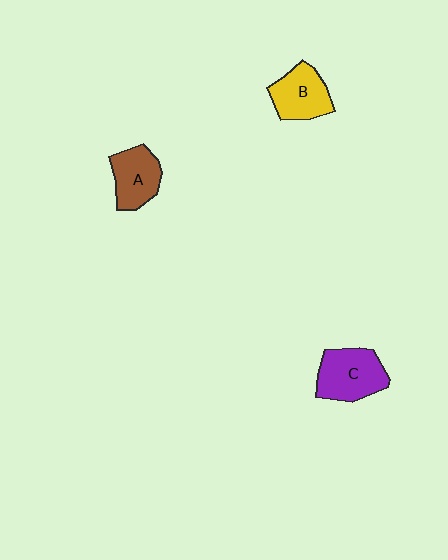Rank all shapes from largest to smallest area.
From largest to smallest: C (purple), B (yellow), A (brown).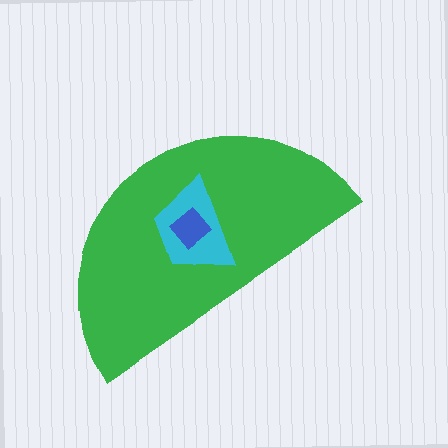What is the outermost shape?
The green semicircle.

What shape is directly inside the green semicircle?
The cyan trapezoid.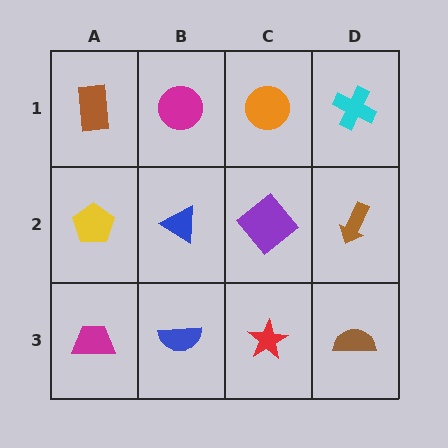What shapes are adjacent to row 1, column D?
A brown arrow (row 2, column D), an orange circle (row 1, column C).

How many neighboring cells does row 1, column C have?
3.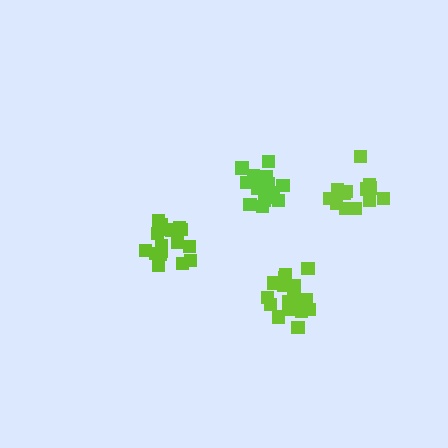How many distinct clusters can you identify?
There are 4 distinct clusters.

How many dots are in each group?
Group 1: 18 dots, Group 2: 21 dots, Group 3: 16 dots, Group 4: 17 dots (72 total).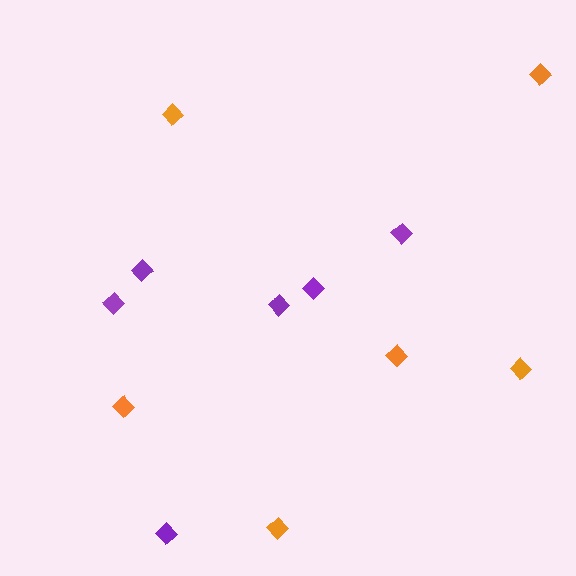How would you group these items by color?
There are 2 groups: one group of orange diamonds (6) and one group of purple diamonds (6).